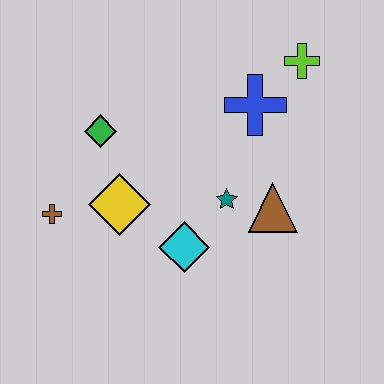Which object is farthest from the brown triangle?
The brown cross is farthest from the brown triangle.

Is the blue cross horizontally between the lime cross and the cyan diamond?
Yes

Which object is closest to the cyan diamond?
The teal star is closest to the cyan diamond.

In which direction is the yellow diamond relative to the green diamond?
The yellow diamond is below the green diamond.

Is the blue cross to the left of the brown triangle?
Yes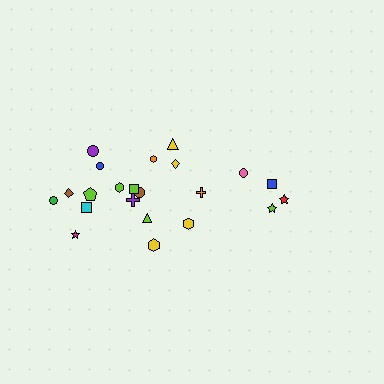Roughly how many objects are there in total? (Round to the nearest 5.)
Roughly 20 objects in total.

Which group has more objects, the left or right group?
The left group.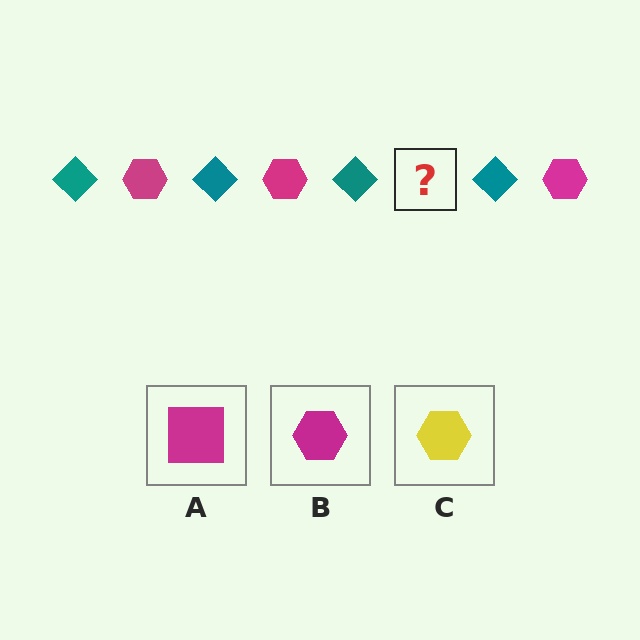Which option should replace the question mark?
Option B.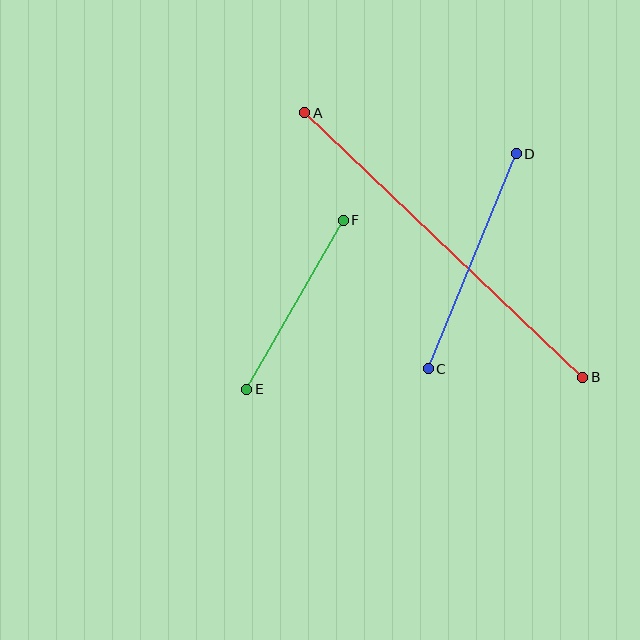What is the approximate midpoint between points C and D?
The midpoint is at approximately (472, 261) pixels.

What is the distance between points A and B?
The distance is approximately 383 pixels.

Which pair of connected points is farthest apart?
Points A and B are farthest apart.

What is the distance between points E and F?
The distance is approximately 194 pixels.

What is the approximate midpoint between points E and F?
The midpoint is at approximately (295, 305) pixels.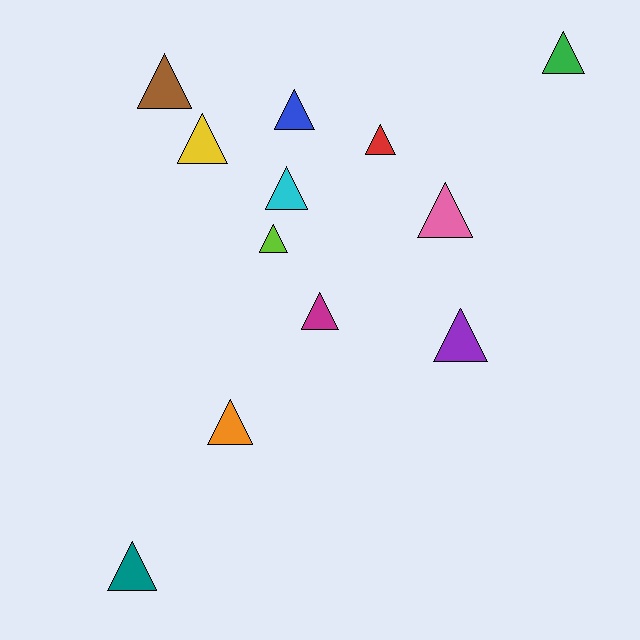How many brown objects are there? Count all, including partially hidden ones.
There is 1 brown object.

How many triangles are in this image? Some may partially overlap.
There are 12 triangles.